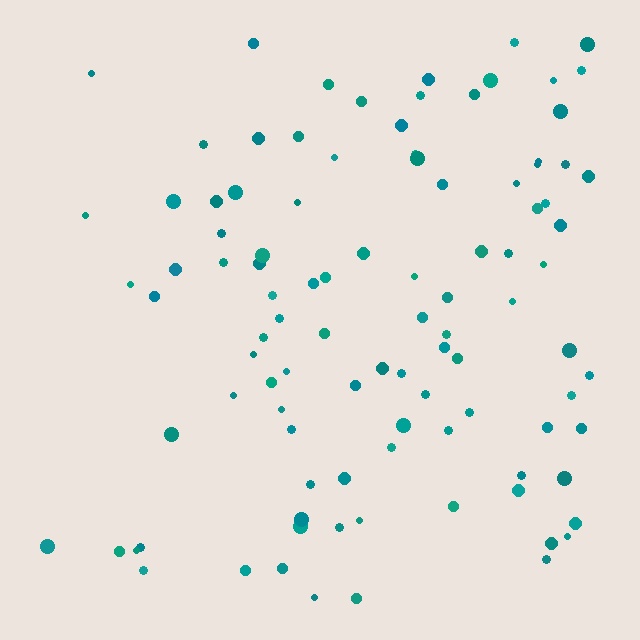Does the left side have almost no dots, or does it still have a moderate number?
Still a moderate number, just noticeably fewer than the right.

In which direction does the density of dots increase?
From left to right, with the right side densest.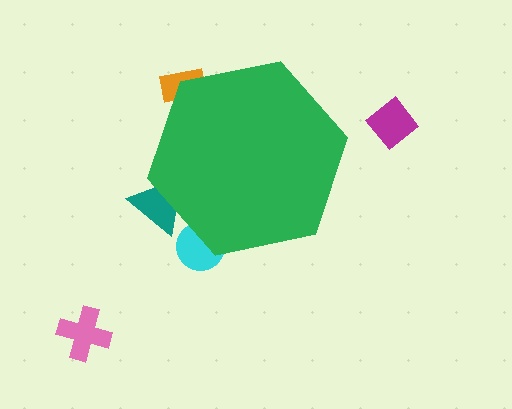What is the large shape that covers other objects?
A green hexagon.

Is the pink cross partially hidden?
No, the pink cross is fully visible.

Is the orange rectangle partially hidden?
Yes, the orange rectangle is partially hidden behind the green hexagon.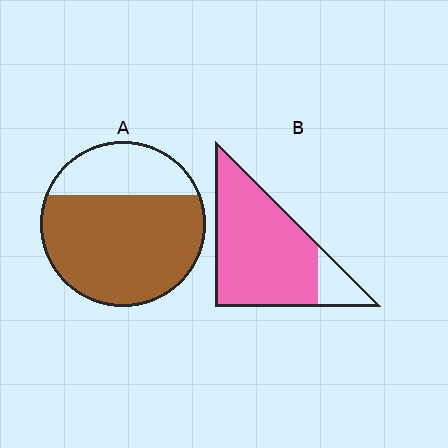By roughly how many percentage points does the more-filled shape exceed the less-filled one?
By roughly 15 percentage points (B over A).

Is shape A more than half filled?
Yes.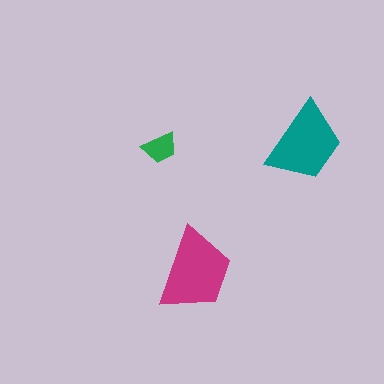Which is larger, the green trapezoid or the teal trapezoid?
The teal one.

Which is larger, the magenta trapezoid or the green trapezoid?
The magenta one.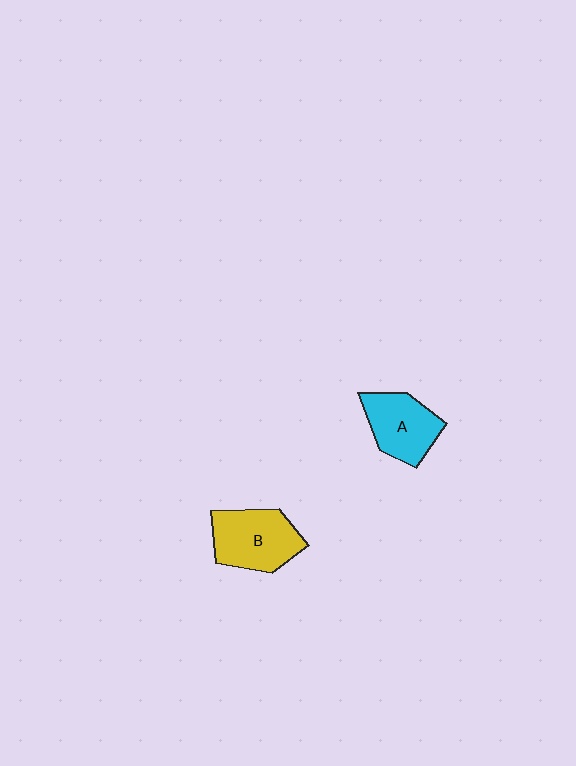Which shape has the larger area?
Shape B (yellow).